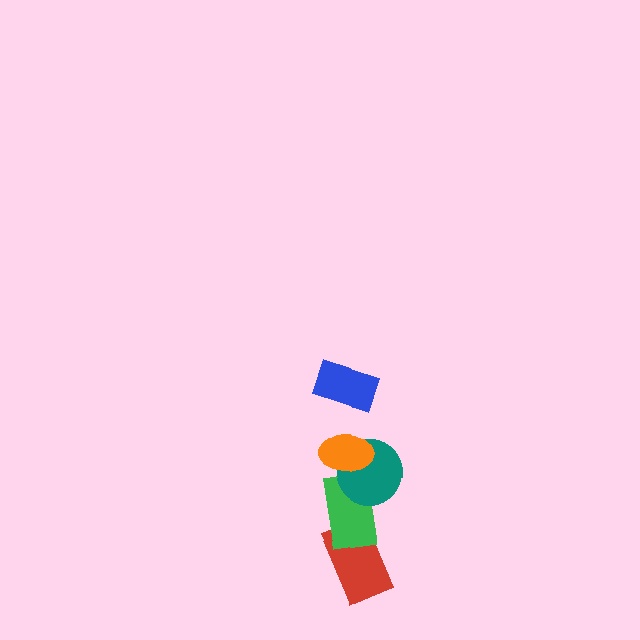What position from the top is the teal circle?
The teal circle is 3rd from the top.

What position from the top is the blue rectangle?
The blue rectangle is 1st from the top.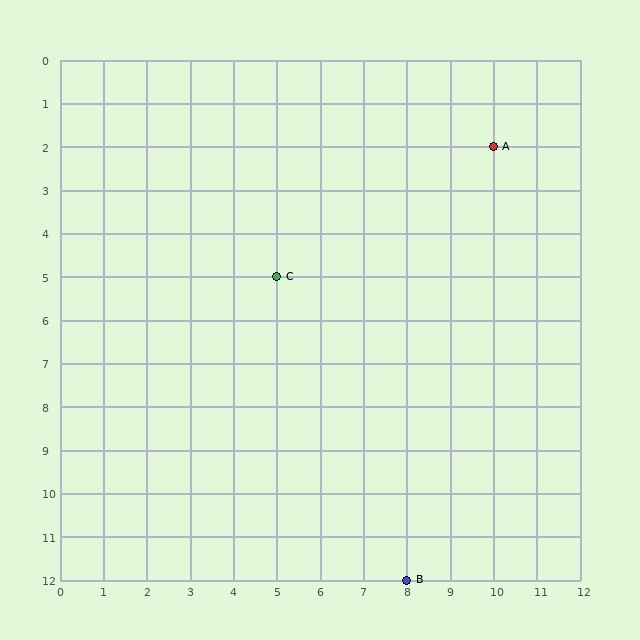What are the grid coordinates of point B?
Point B is at grid coordinates (8, 12).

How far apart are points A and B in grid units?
Points A and B are 2 columns and 10 rows apart (about 10.2 grid units diagonally).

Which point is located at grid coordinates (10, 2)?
Point A is at (10, 2).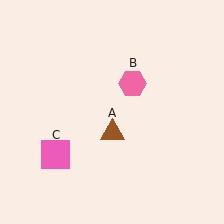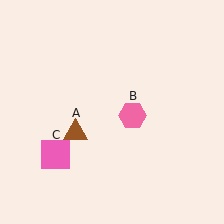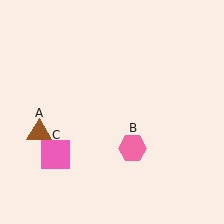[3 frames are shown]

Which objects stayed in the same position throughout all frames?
Pink square (object C) remained stationary.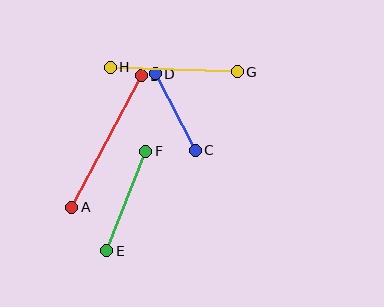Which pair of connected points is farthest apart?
Points A and B are farthest apart.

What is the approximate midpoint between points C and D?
The midpoint is at approximately (175, 112) pixels.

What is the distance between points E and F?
The distance is approximately 107 pixels.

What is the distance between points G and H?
The distance is approximately 127 pixels.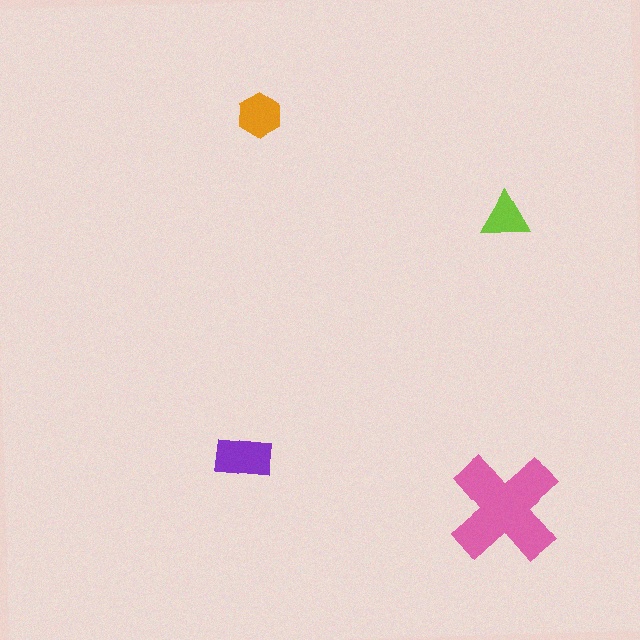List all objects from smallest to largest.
The lime triangle, the orange hexagon, the purple rectangle, the pink cross.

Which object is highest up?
The orange hexagon is topmost.